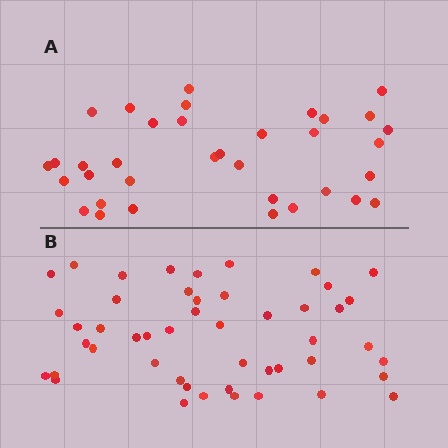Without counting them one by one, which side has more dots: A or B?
Region B (the bottom region) has more dots.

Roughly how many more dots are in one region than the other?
Region B has approximately 15 more dots than region A.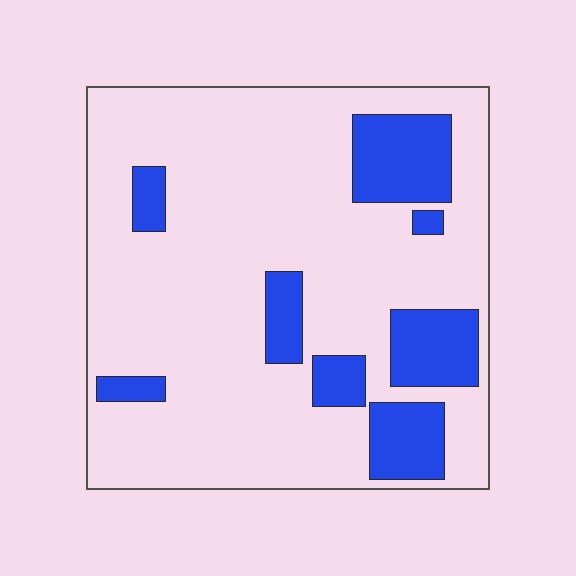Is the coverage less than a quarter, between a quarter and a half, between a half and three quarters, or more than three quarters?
Less than a quarter.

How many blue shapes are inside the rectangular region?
8.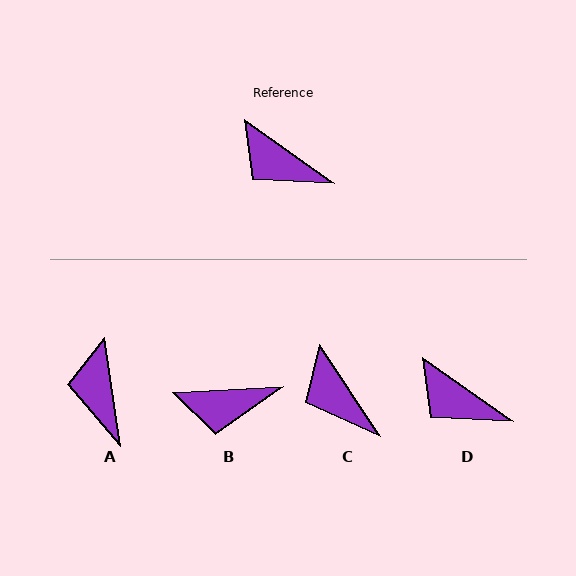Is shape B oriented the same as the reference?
No, it is off by about 38 degrees.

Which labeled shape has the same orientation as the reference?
D.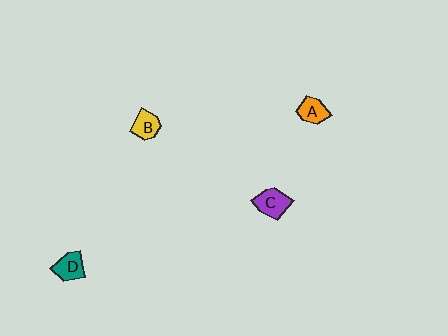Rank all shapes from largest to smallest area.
From largest to smallest: C (purple), D (teal), A (orange), B (yellow).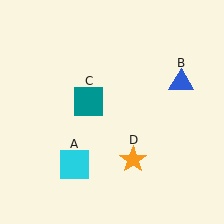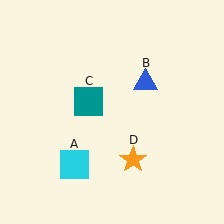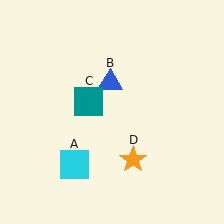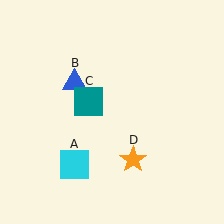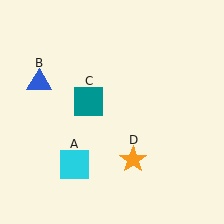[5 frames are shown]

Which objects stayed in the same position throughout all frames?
Cyan square (object A) and teal square (object C) and orange star (object D) remained stationary.